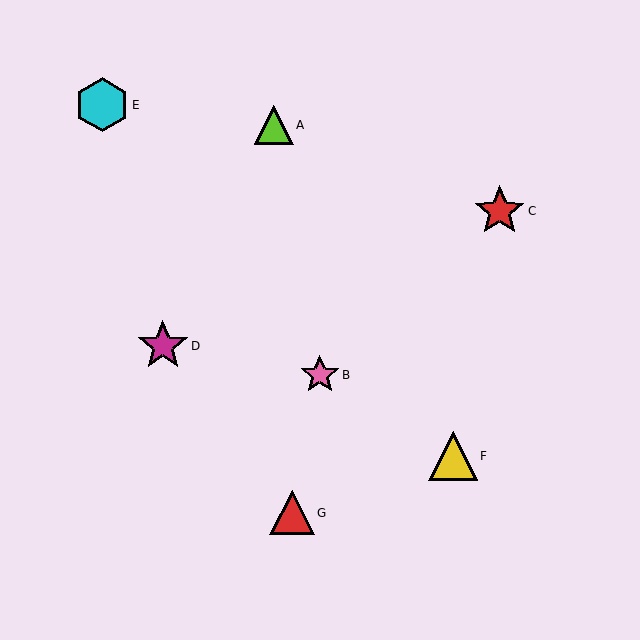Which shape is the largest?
The cyan hexagon (labeled E) is the largest.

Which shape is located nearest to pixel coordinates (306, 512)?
The red triangle (labeled G) at (292, 513) is nearest to that location.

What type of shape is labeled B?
Shape B is a pink star.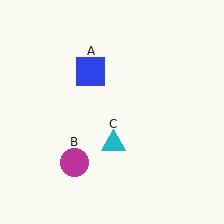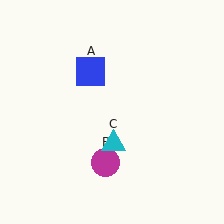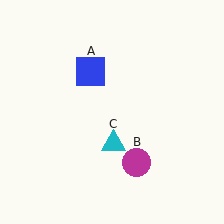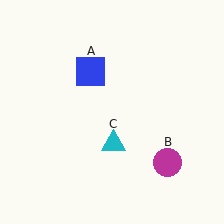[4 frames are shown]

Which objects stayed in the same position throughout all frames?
Blue square (object A) and cyan triangle (object C) remained stationary.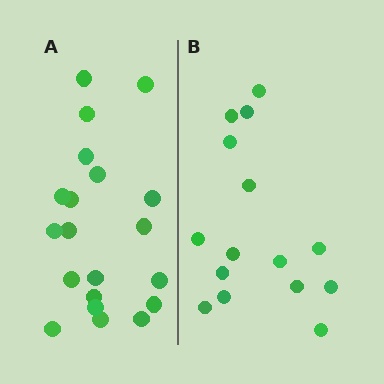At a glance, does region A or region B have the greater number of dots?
Region A (the left region) has more dots.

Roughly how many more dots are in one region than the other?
Region A has about 5 more dots than region B.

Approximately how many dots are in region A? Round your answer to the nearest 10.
About 20 dots.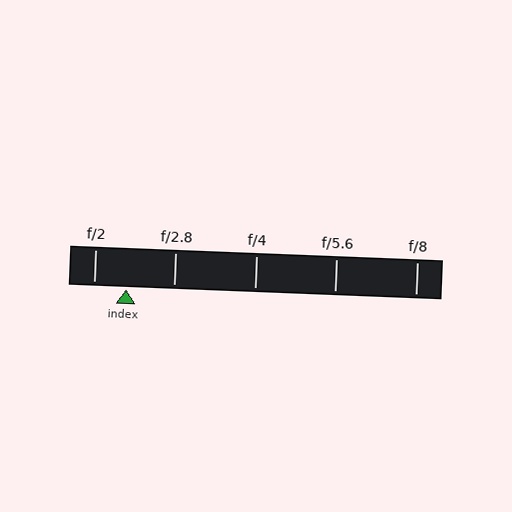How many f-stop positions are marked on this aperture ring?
There are 5 f-stop positions marked.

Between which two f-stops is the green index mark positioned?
The index mark is between f/2 and f/2.8.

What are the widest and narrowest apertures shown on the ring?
The widest aperture shown is f/2 and the narrowest is f/8.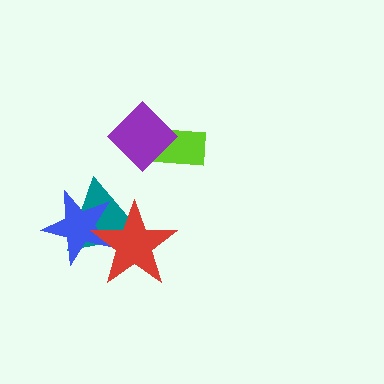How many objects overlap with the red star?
2 objects overlap with the red star.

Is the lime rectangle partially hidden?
Yes, it is partially covered by another shape.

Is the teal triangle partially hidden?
Yes, it is partially covered by another shape.